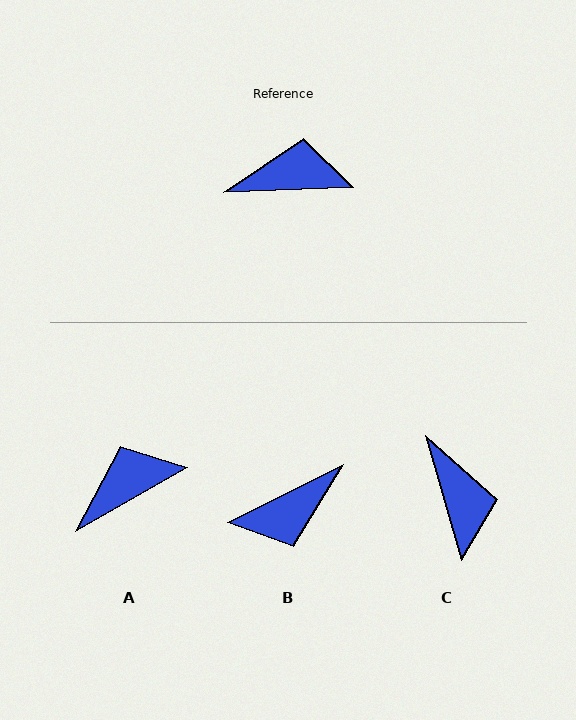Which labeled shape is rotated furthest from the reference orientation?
B, about 156 degrees away.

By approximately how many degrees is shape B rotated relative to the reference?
Approximately 156 degrees clockwise.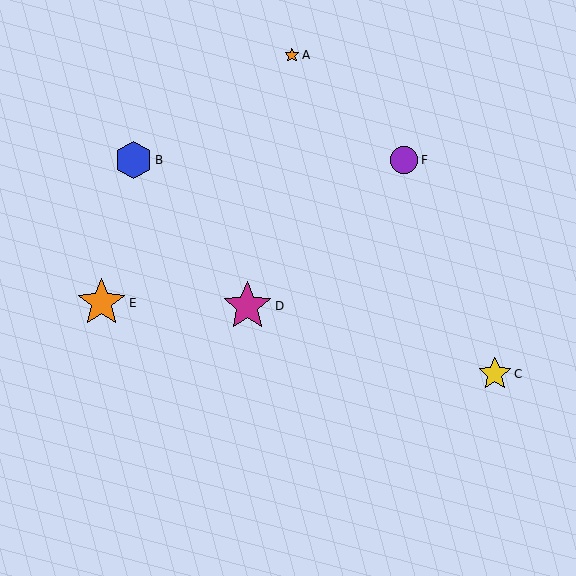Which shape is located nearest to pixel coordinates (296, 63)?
The orange star (labeled A) at (292, 55) is nearest to that location.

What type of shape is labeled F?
Shape F is a purple circle.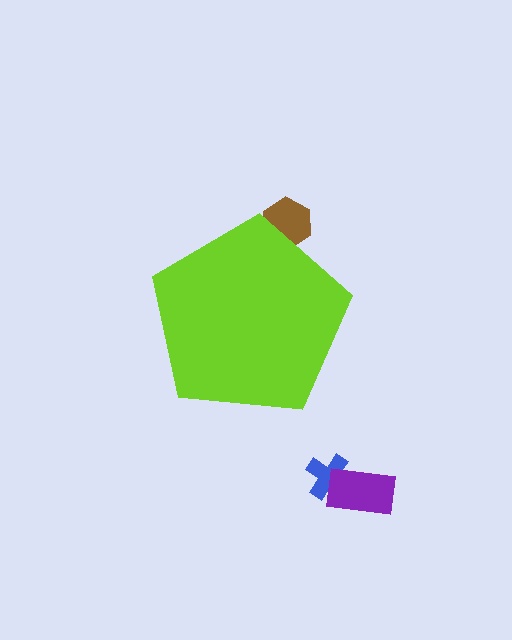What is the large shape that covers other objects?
A lime pentagon.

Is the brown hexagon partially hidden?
Yes, the brown hexagon is partially hidden behind the lime pentagon.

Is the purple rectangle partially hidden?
No, the purple rectangle is fully visible.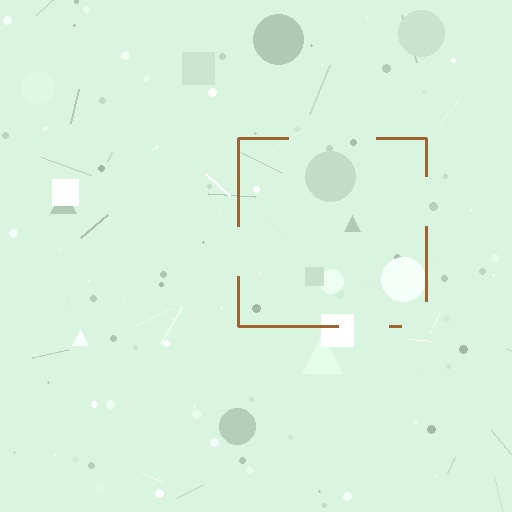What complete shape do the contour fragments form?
The contour fragments form a square.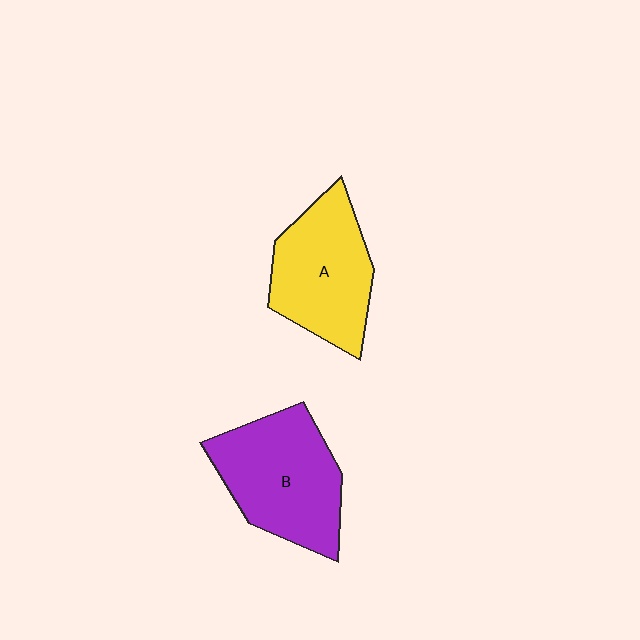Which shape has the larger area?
Shape B (purple).